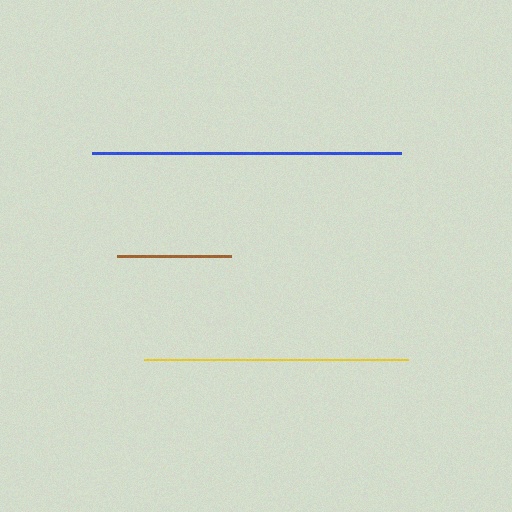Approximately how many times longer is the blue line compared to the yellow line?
The blue line is approximately 1.2 times the length of the yellow line.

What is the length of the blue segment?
The blue segment is approximately 309 pixels long.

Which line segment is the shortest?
The brown line is the shortest at approximately 114 pixels.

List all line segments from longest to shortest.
From longest to shortest: blue, yellow, brown.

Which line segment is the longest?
The blue line is the longest at approximately 309 pixels.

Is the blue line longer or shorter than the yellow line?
The blue line is longer than the yellow line.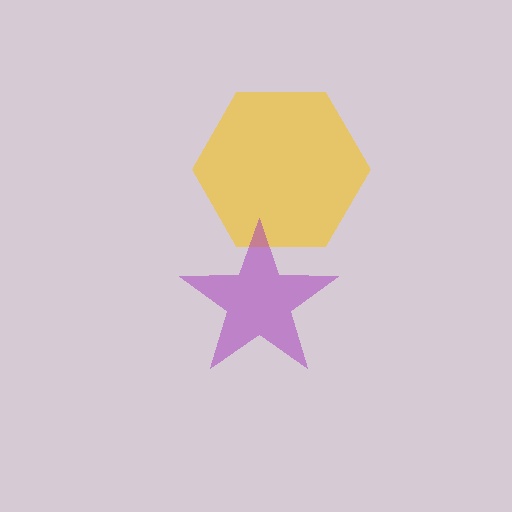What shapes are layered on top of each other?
The layered shapes are: a yellow hexagon, a purple star.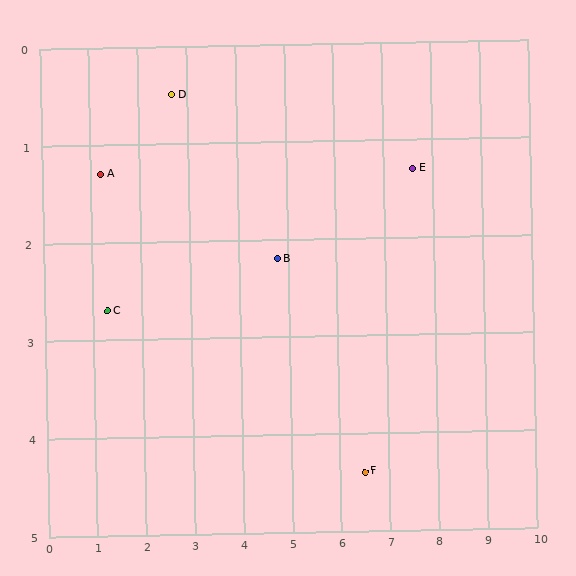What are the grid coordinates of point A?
Point A is at approximately (1.2, 1.3).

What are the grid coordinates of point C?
Point C is at approximately (1.3, 2.7).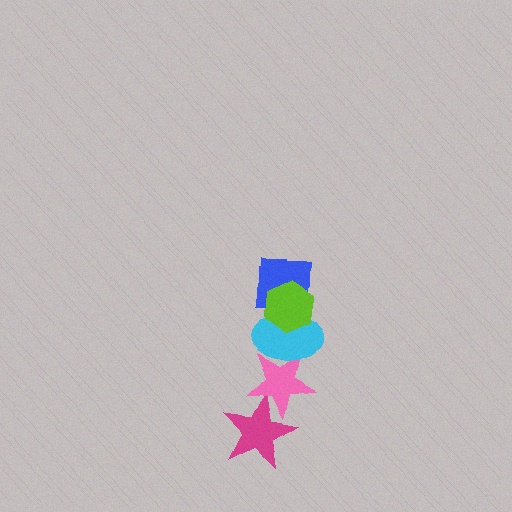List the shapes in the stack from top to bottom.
From top to bottom: the lime hexagon, the blue square, the cyan ellipse, the pink star, the magenta star.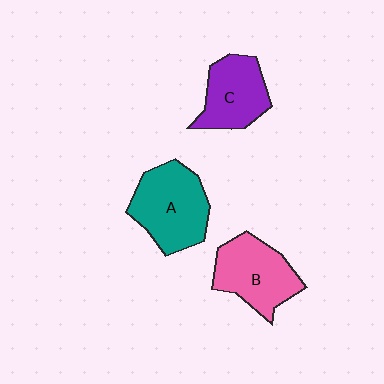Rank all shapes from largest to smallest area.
From largest to smallest: A (teal), B (pink), C (purple).